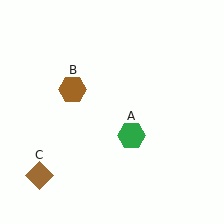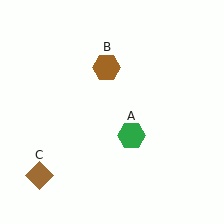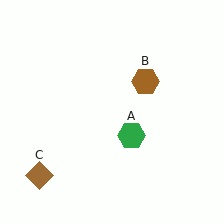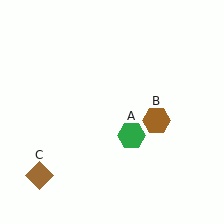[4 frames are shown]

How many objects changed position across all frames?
1 object changed position: brown hexagon (object B).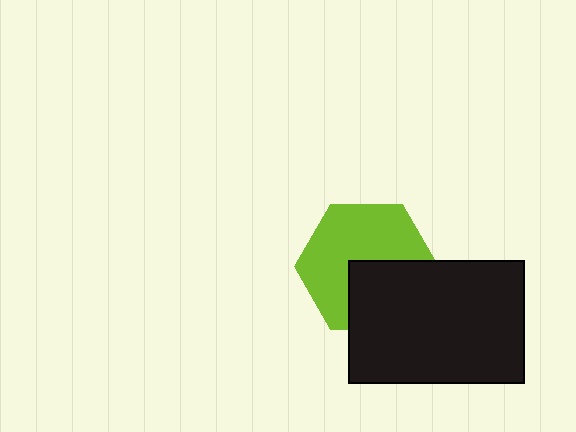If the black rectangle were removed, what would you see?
You would see the complete lime hexagon.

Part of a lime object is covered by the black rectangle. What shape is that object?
It is a hexagon.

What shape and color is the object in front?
The object in front is a black rectangle.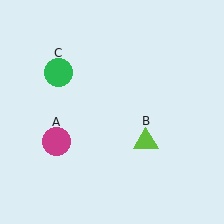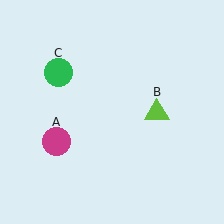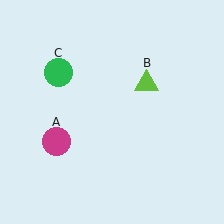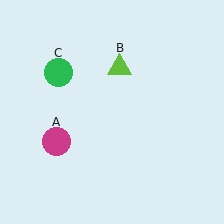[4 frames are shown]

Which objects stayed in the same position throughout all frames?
Magenta circle (object A) and green circle (object C) remained stationary.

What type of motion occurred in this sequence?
The lime triangle (object B) rotated counterclockwise around the center of the scene.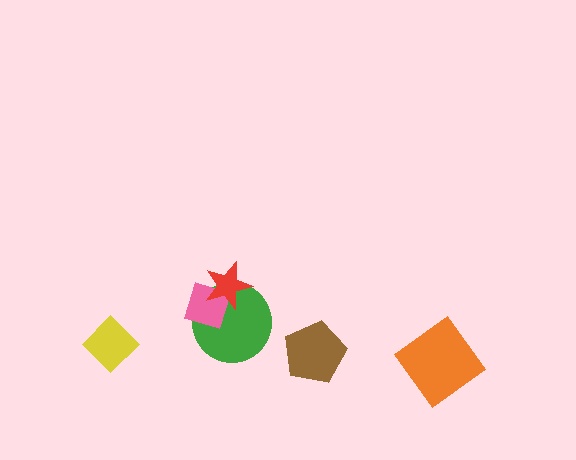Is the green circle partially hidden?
Yes, it is partially covered by another shape.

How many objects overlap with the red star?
2 objects overlap with the red star.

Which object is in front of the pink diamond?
The red star is in front of the pink diamond.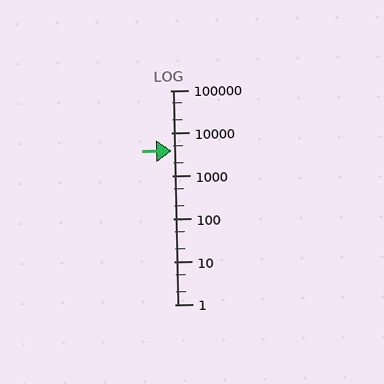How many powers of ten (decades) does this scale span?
The scale spans 5 decades, from 1 to 100000.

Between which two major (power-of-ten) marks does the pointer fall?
The pointer is between 1000 and 10000.